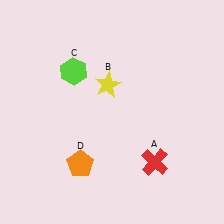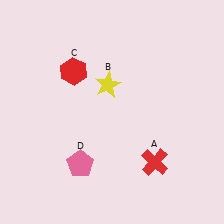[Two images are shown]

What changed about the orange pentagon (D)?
In Image 1, D is orange. In Image 2, it changed to pink.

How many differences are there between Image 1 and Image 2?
There are 2 differences between the two images.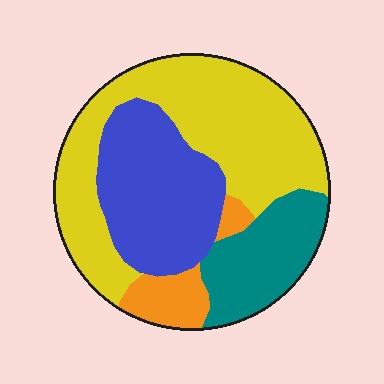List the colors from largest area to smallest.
From largest to smallest: yellow, blue, teal, orange.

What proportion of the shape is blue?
Blue takes up about one quarter (1/4) of the shape.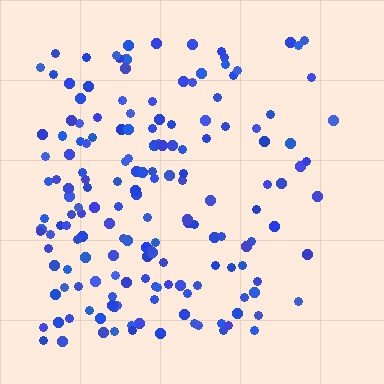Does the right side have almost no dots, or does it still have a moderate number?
Still a moderate number, just noticeably fewer than the left.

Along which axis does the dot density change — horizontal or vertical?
Horizontal.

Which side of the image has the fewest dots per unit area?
The right.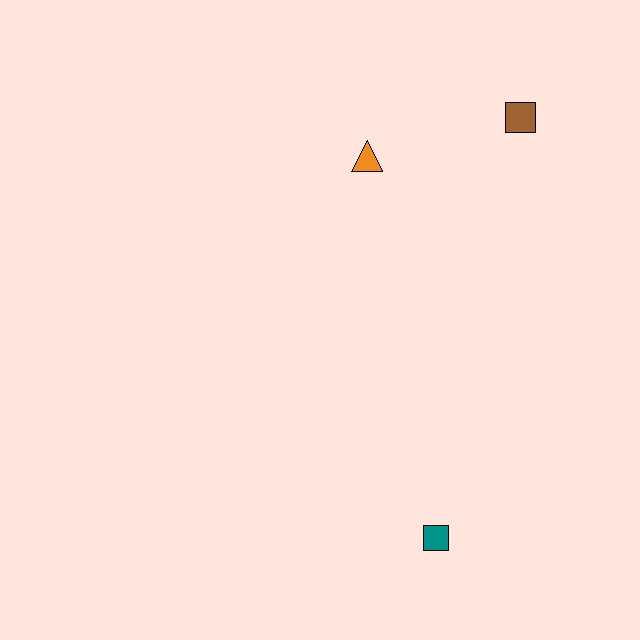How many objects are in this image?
There are 3 objects.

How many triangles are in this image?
There is 1 triangle.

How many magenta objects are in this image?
There are no magenta objects.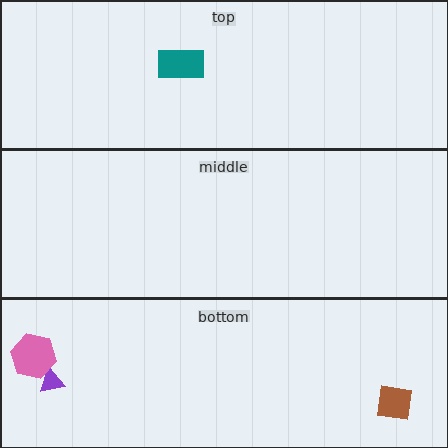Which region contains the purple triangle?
The bottom region.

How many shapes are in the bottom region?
3.